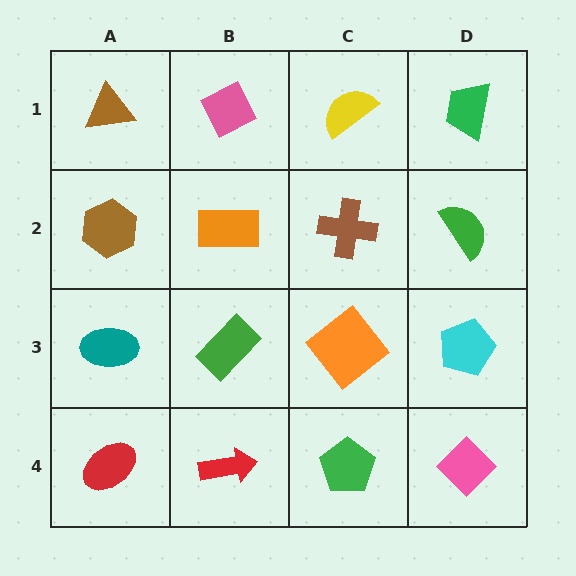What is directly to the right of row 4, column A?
A red arrow.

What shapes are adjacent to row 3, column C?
A brown cross (row 2, column C), a green pentagon (row 4, column C), a green rectangle (row 3, column B), a cyan pentagon (row 3, column D).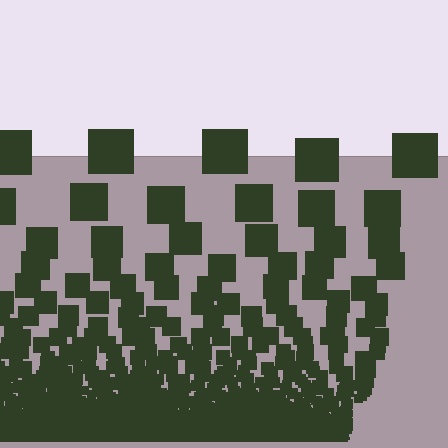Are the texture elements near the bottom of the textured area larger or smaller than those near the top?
Smaller. The gradient is inverted — elements near the bottom are smaller and denser.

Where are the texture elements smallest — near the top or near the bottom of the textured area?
Near the bottom.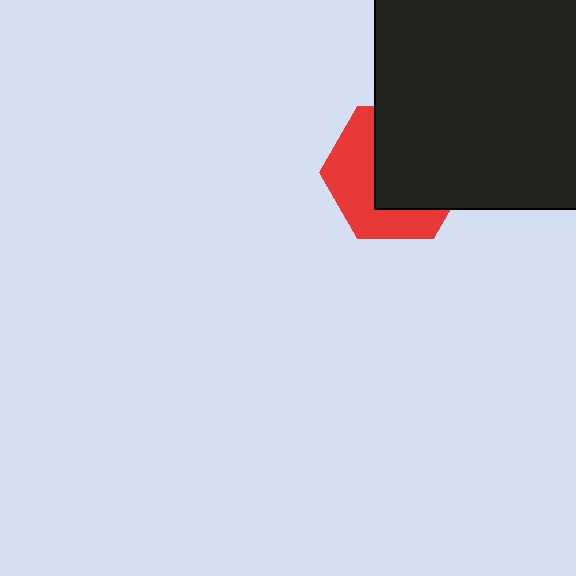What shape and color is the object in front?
The object in front is a black rectangle.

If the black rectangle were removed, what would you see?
You would see the complete red hexagon.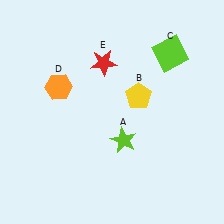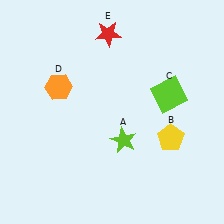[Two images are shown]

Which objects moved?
The objects that moved are: the yellow pentagon (B), the lime square (C), the red star (E).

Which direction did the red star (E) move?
The red star (E) moved up.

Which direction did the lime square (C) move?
The lime square (C) moved down.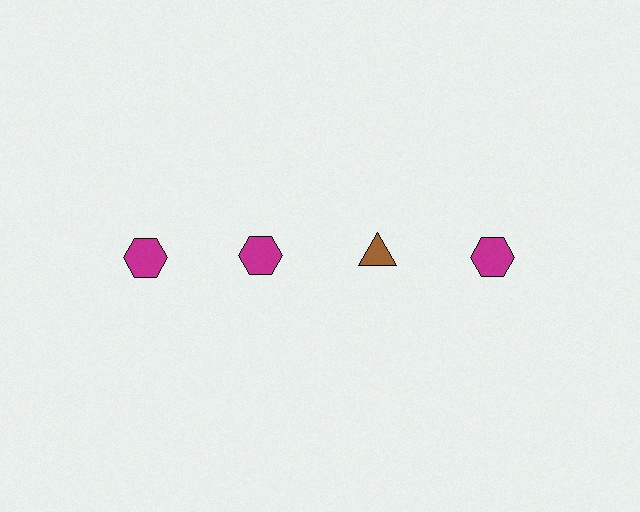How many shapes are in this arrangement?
There are 4 shapes arranged in a grid pattern.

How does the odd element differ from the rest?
It differs in both color (brown instead of magenta) and shape (triangle instead of hexagon).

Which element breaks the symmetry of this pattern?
The brown triangle in the top row, center column breaks the symmetry. All other shapes are magenta hexagons.